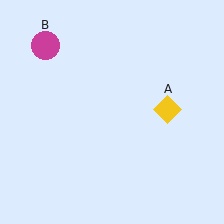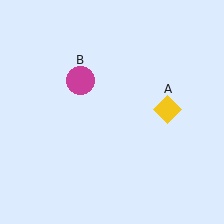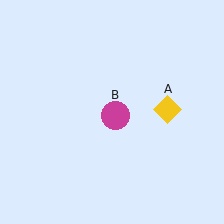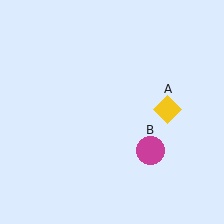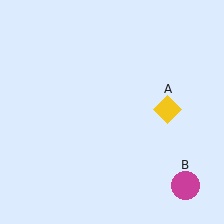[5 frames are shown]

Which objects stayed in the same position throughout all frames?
Yellow diamond (object A) remained stationary.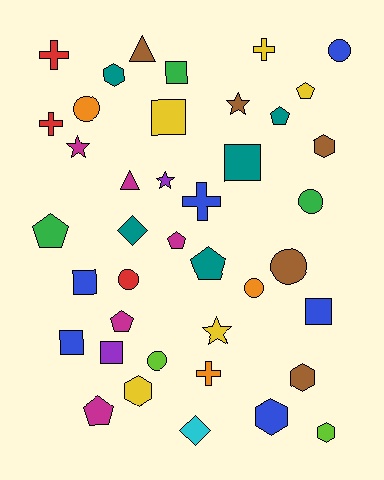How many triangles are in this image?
There are 2 triangles.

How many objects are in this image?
There are 40 objects.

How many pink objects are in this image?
There are no pink objects.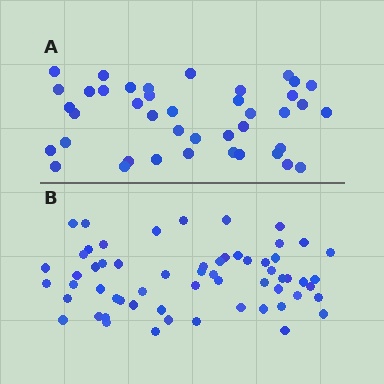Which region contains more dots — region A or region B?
Region B (the bottom region) has more dots.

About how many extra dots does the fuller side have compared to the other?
Region B has approximately 20 more dots than region A.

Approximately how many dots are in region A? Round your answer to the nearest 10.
About 40 dots. (The exact count is 41, which rounds to 40.)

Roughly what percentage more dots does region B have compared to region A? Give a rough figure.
About 45% more.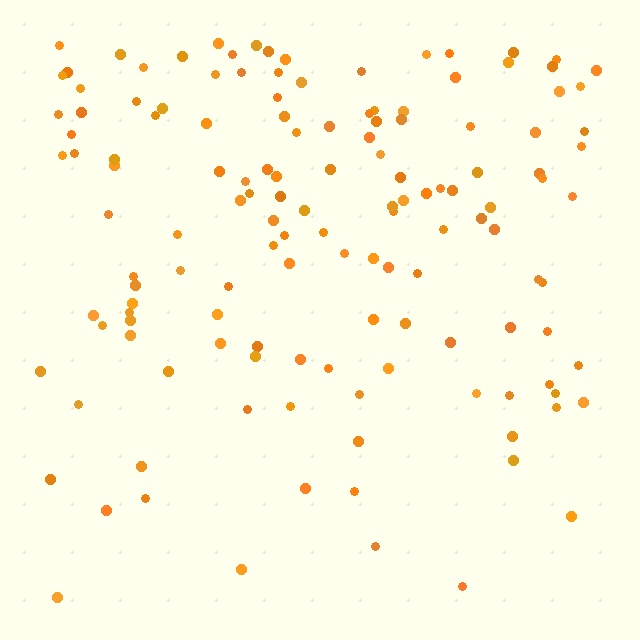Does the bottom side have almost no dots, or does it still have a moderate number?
Still a moderate number, just noticeably fewer than the top.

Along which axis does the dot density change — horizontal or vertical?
Vertical.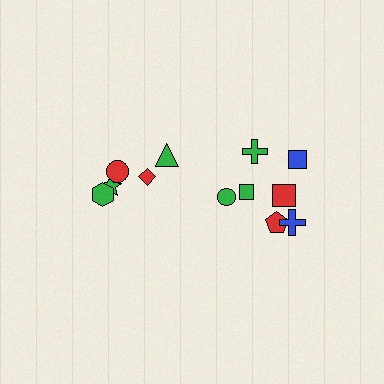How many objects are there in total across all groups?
There are 12 objects.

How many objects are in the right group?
There are 7 objects.